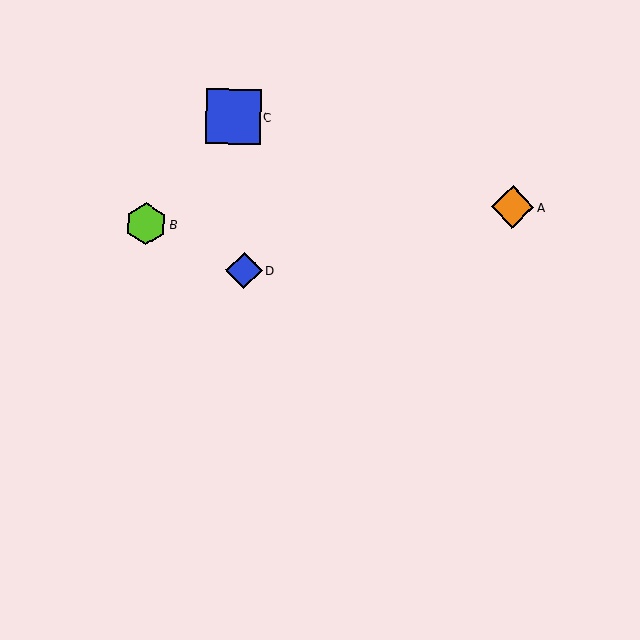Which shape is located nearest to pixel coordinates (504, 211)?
The orange diamond (labeled A) at (513, 207) is nearest to that location.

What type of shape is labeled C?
Shape C is a blue square.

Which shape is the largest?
The blue square (labeled C) is the largest.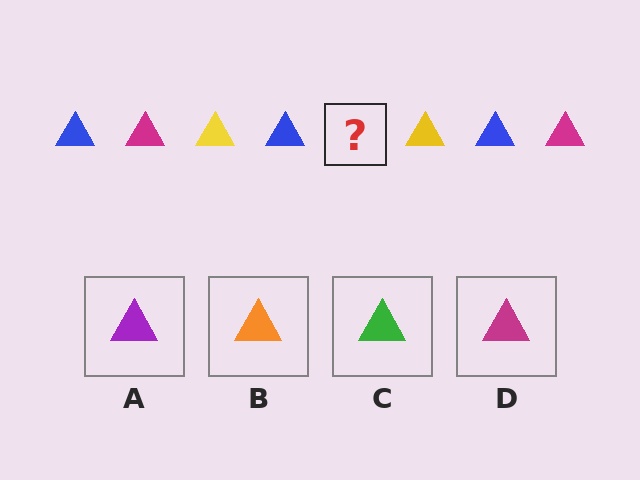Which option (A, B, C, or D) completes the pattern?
D.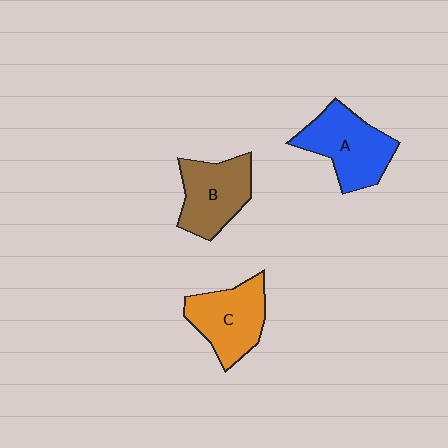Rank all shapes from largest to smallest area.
From largest to smallest: A (blue), C (orange), B (brown).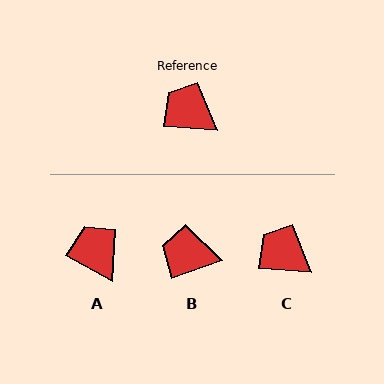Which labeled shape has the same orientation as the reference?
C.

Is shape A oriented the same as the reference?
No, it is off by about 24 degrees.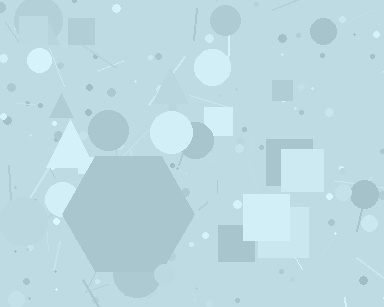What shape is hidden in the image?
A hexagon is hidden in the image.